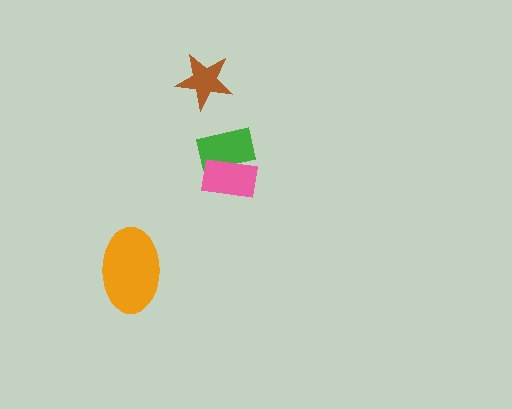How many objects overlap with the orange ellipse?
0 objects overlap with the orange ellipse.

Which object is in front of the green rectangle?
The pink rectangle is in front of the green rectangle.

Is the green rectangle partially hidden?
Yes, it is partially covered by another shape.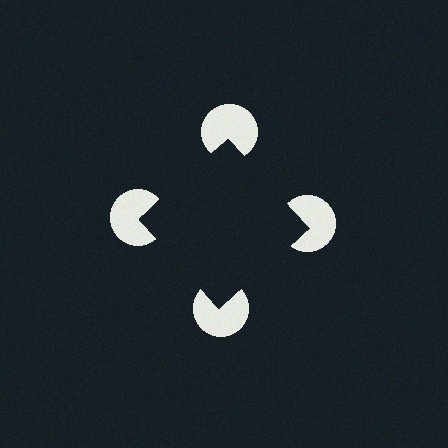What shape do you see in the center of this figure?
An illusory square — its edges are inferred from the aligned wedge cuts in the pac-man discs, not physically drawn.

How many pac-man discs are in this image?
There are 4 — one at each vertex of the illusory square.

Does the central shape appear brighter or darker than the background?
It typically appears slightly darker than the background, even though no actual brightness change is drawn.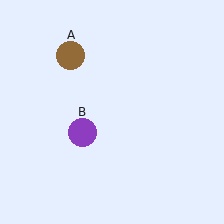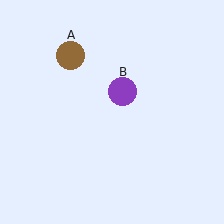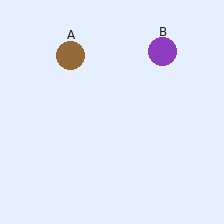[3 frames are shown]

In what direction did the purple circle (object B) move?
The purple circle (object B) moved up and to the right.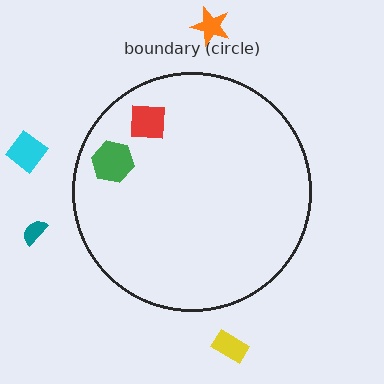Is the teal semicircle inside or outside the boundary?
Outside.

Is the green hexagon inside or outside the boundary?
Inside.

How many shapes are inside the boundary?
2 inside, 4 outside.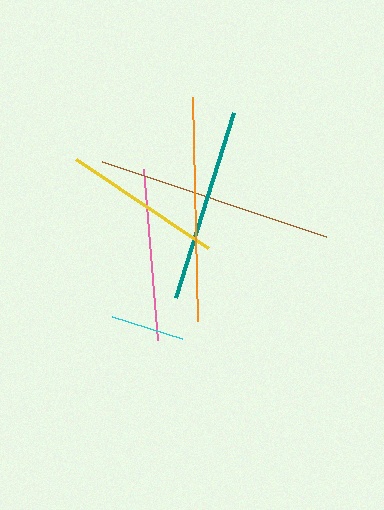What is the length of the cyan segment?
The cyan segment is approximately 74 pixels long.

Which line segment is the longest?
The brown line is the longest at approximately 236 pixels.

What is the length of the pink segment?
The pink segment is approximately 172 pixels long.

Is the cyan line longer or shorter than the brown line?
The brown line is longer than the cyan line.